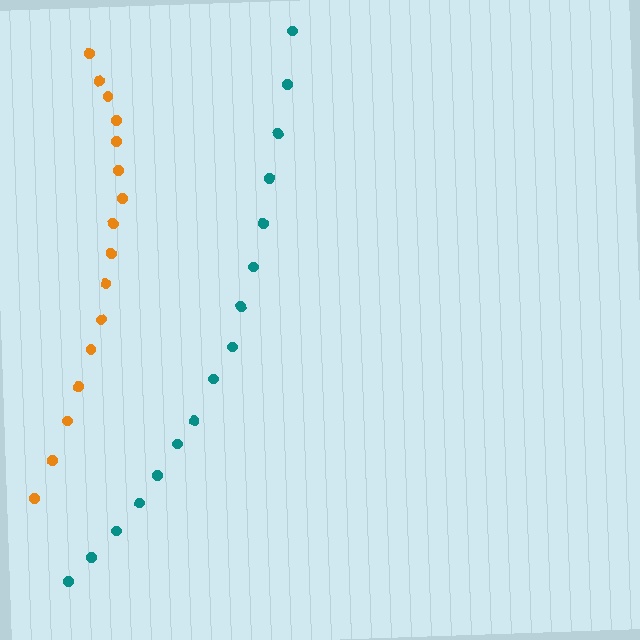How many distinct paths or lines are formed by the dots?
There are 2 distinct paths.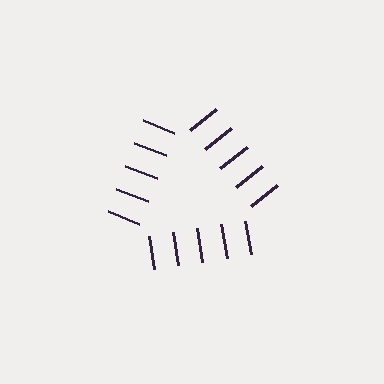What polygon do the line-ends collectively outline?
An illusory triangle — the line segments terminate on its edges but no continuous stroke is drawn.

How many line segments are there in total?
15 — 5 along each of the 3 edges.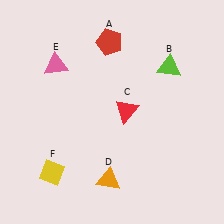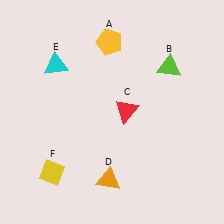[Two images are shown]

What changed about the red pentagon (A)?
In Image 1, A is red. In Image 2, it changed to yellow.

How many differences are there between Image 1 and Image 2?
There are 2 differences between the two images.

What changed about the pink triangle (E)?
In Image 1, E is pink. In Image 2, it changed to cyan.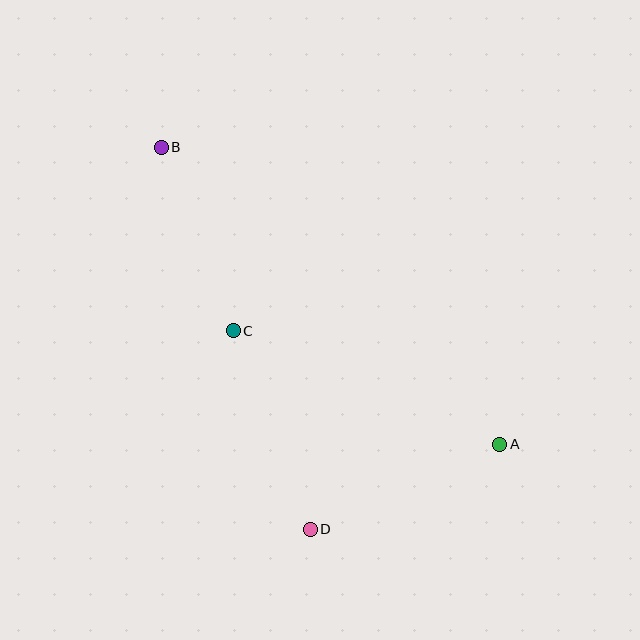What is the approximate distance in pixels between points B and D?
The distance between B and D is approximately 410 pixels.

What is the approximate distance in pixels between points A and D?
The distance between A and D is approximately 208 pixels.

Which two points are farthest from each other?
Points A and B are farthest from each other.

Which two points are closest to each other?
Points B and C are closest to each other.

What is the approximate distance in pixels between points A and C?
The distance between A and C is approximately 290 pixels.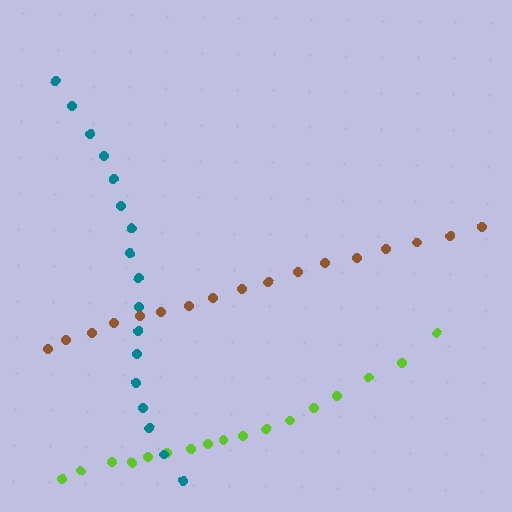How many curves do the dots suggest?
There are 3 distinct paths.